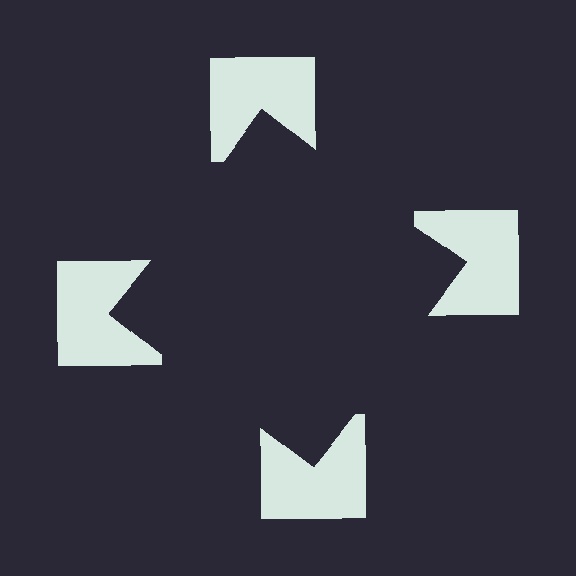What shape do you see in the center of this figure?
An illusory square — its edges are inferred from the aligned wedge cuts in the notched squares, not physically drawn.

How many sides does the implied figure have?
4 sides.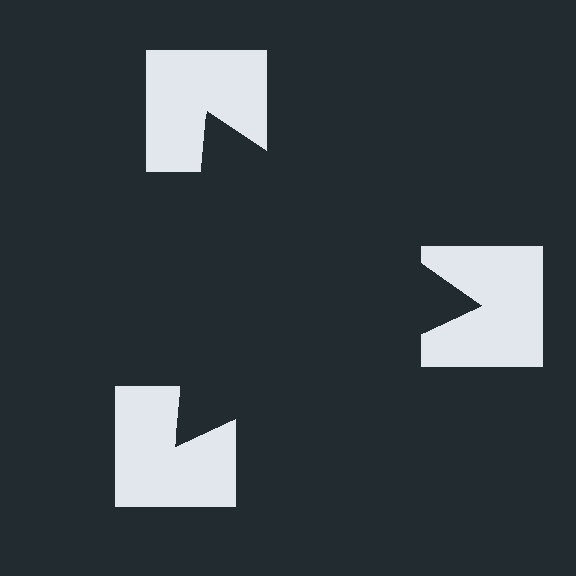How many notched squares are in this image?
There are 3 — one at each vertex of the illusory triangle.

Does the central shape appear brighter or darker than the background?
It typically appears slightly darker than the background, even though no actual brightness change is drawn.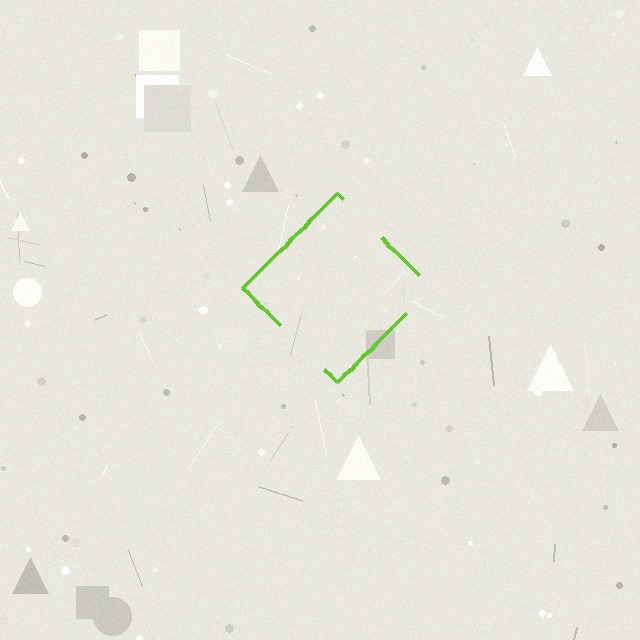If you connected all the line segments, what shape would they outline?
They would outline a diamond.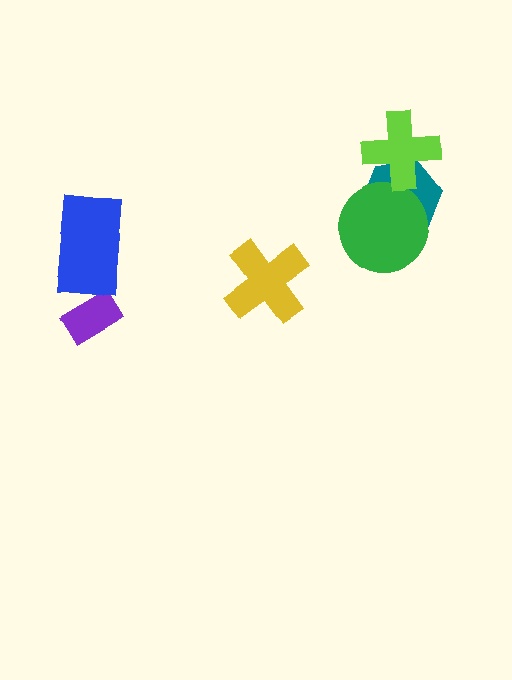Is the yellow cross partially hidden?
No, no other shape covers it.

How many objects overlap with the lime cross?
1 object overlaps with the lime cross.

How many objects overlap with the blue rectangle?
0 objects overlap with the blue rectangle.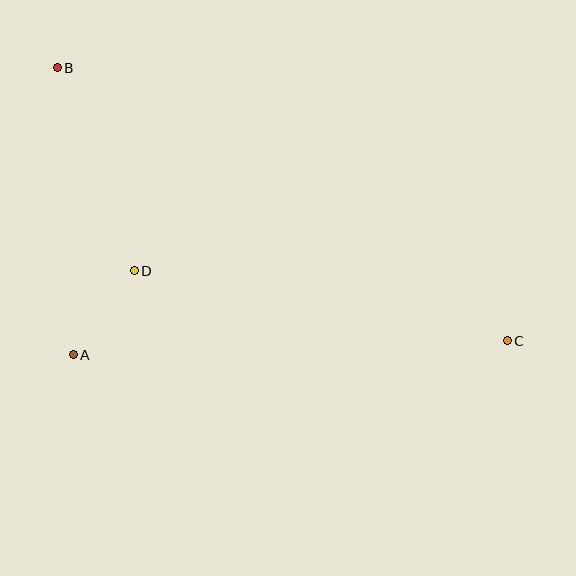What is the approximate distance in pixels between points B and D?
The distance between B and D is approximately 217 pixels.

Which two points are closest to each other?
Points A and D are closest to each other.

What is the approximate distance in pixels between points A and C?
The distance between A and C is approximately 434 pixels.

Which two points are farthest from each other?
Points B and C are farthest from each other.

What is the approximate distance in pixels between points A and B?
The distance between A and B is approximately 287 pixels.